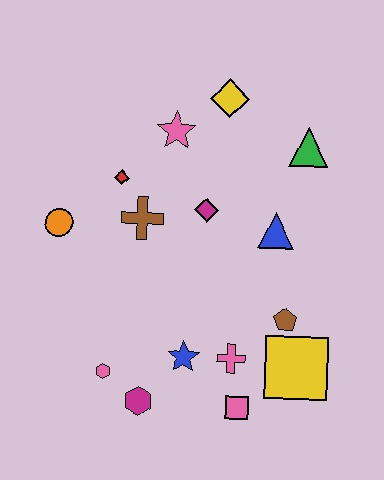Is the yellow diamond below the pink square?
No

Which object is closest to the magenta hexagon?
The pink hexagon is closest to the magenta hexagon.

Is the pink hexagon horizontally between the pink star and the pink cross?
No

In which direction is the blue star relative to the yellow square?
The blue star is to the left of the yellow square.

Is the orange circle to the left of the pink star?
Yes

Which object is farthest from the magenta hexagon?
The yellow diamond is farthest from the magenta hexagon.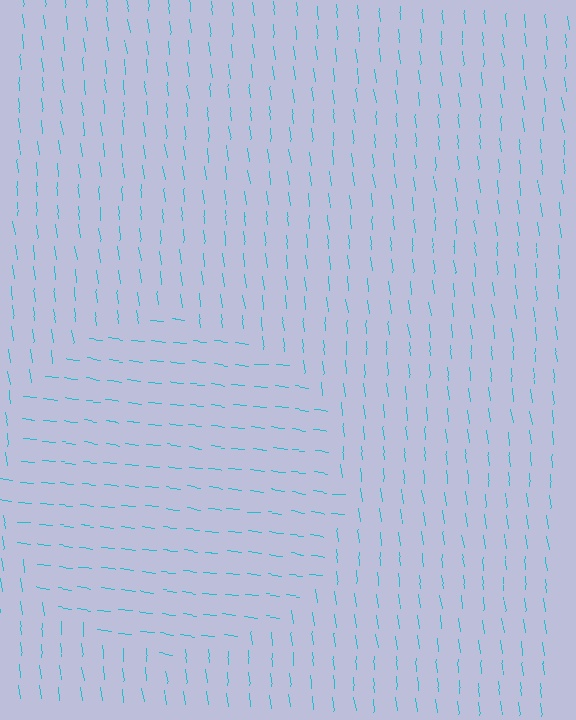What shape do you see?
I see a circle.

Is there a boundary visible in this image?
Yes, there is a texture boundary formed by a change in line orientation.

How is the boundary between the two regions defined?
The boundary is defined purely by a change in line orientation (approximately 76 degrees difference). All lines are the same color and thickness.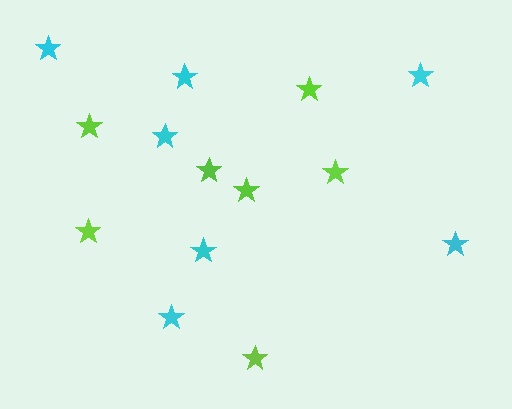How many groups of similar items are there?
There are 2 groups: one group of cyan stars (7) and one group of lime stars (7).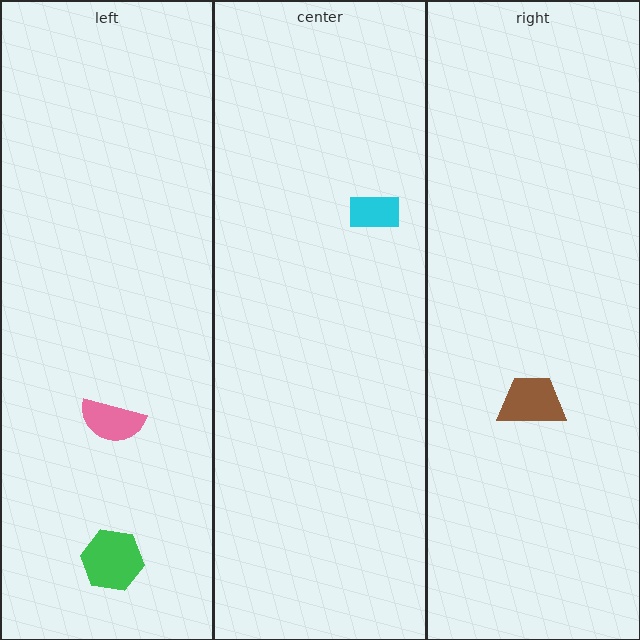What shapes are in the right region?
The brown trapezoid.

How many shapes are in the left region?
2.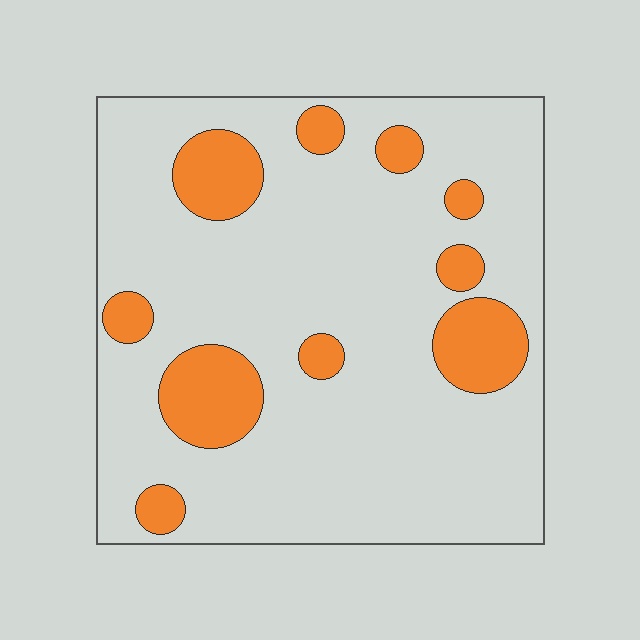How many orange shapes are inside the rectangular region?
10.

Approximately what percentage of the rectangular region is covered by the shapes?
Approximately 20%.